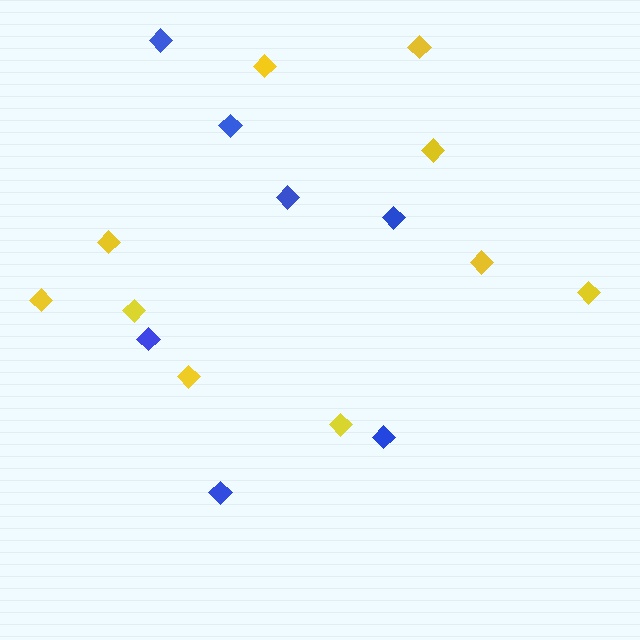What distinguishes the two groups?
There are 2 groups: one group of yellow diamonds (10) and one group of blue diamonds (7).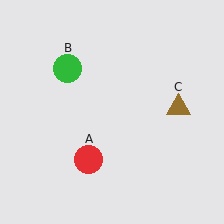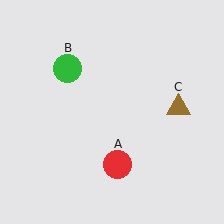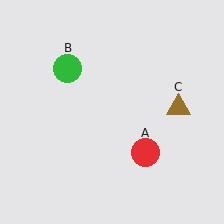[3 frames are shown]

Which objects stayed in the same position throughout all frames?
Green circle (object B) and brown triangle (object C) remained stationary.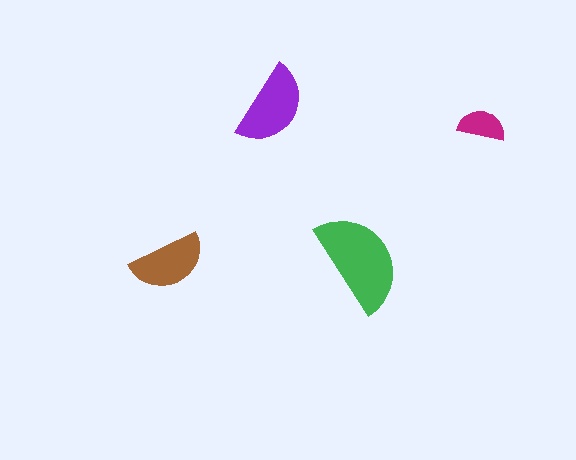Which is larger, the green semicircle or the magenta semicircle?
The green one.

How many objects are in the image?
There are 4 objects in the image.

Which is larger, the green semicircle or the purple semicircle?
The green one.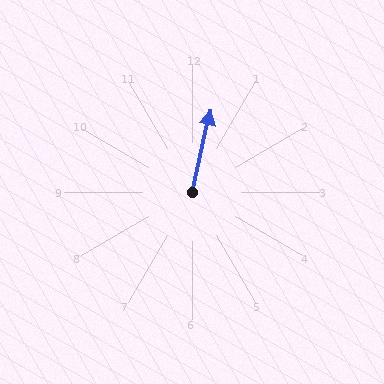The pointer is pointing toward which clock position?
Roughly 12 o'clock.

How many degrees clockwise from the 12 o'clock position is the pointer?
Approximately 13 degrees.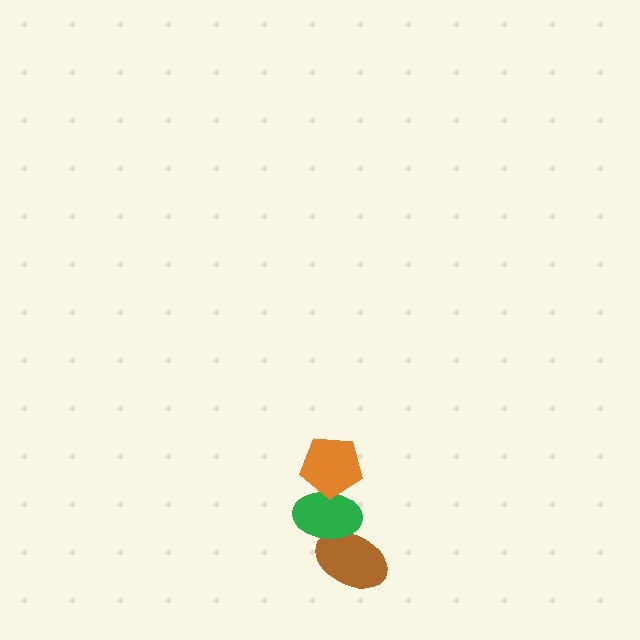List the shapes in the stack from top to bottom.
From top to bottom: the orange pentagon, the green ellipse, the brown ellipse.